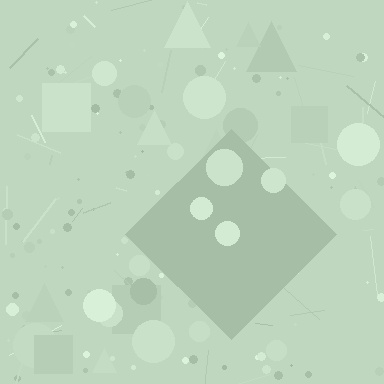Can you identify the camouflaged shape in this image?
The camouflaged shape is a diamond.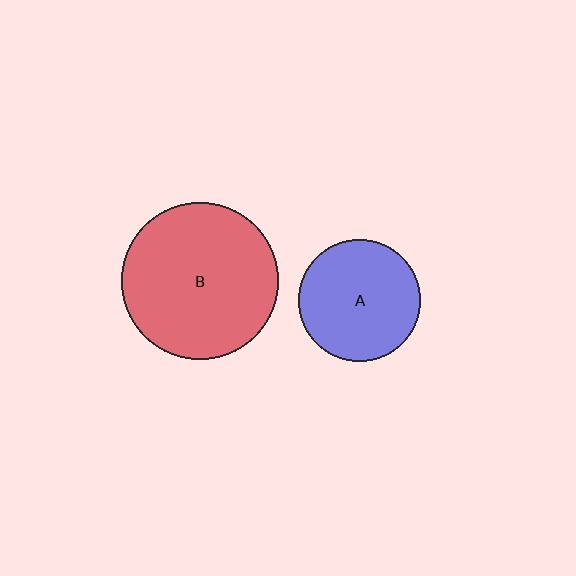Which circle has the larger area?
Circle B (red).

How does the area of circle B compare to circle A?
Approximately 1.6 times.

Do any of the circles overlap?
No, none of the circles overlap.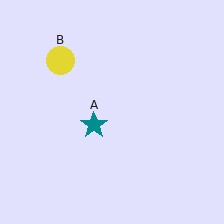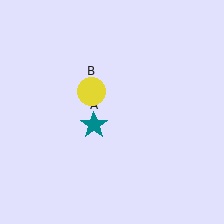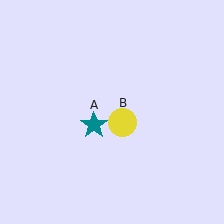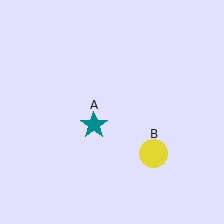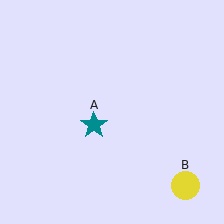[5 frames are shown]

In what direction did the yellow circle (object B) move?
The yellow circle (object B) moved down and to the right.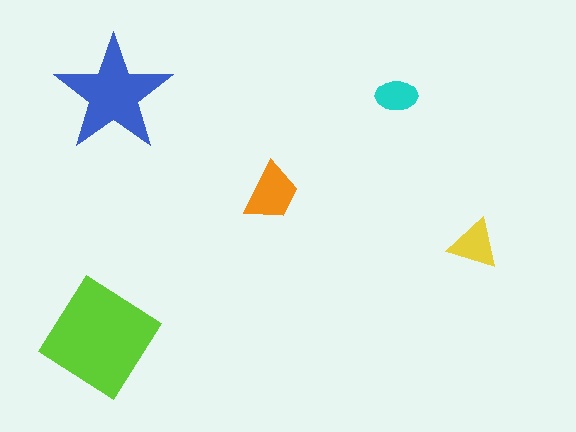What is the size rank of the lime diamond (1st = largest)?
1st.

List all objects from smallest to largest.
The cyan ellipse, the yellow triangle, the orange trapezoid, the blue star, the lime diamond.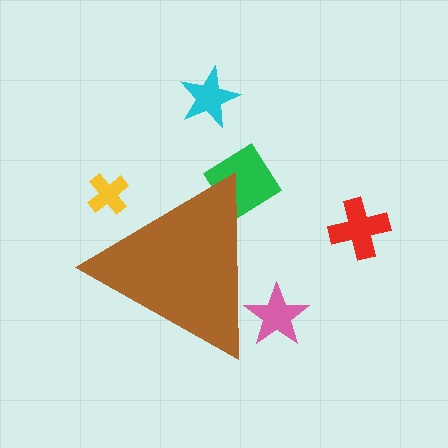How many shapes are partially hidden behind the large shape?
3 shapes are partially hidden.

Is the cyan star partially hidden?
No, the cyan star is fully visible.